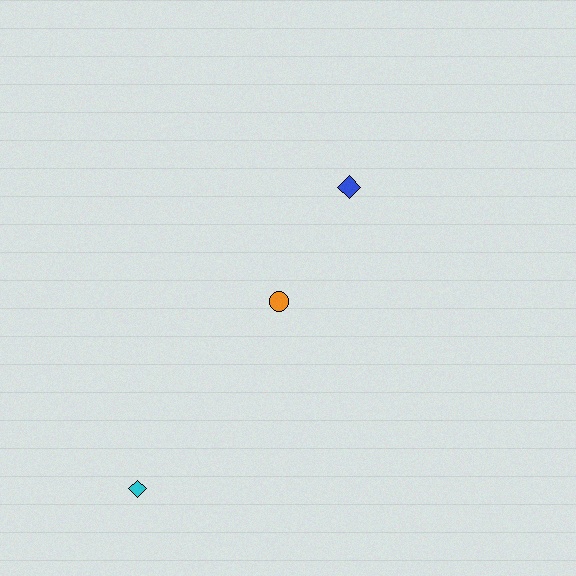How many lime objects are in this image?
There are no lime objects.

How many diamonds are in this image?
There are 2 diamonds.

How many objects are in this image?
There are 3 objects.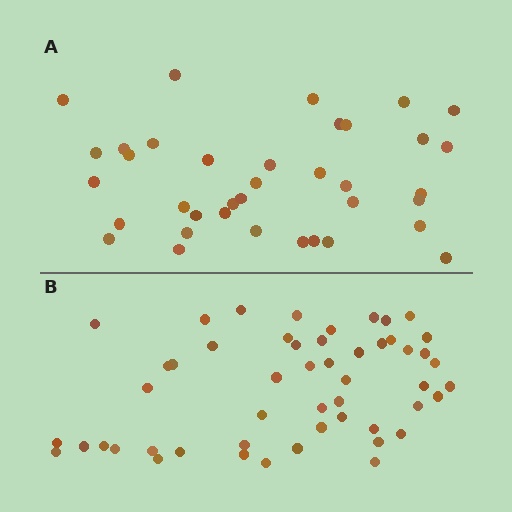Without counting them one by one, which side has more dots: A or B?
Region B (the bottom region) has more dots.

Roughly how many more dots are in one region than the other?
Region B has approximately 15 more dots than region A.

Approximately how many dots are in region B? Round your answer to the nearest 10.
About 50 dots. (The exact count is 51, which rounds to 50.)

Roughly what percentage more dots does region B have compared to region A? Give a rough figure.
About 40% more.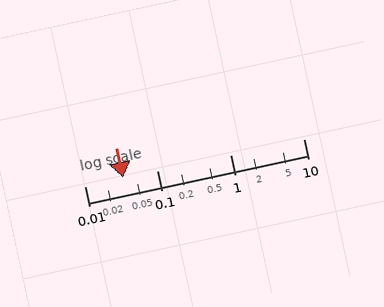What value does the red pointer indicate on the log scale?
The pointer indicates approximately 0.034.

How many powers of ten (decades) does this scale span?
The scale spans 3 decades, from 0.01 to 10.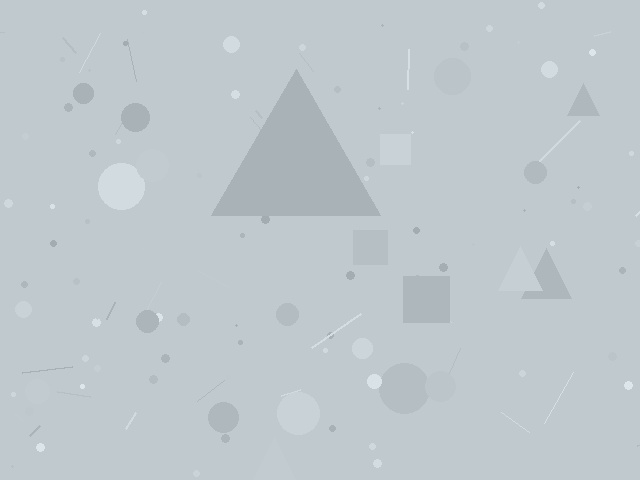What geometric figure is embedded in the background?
A triangle is embedded in the background.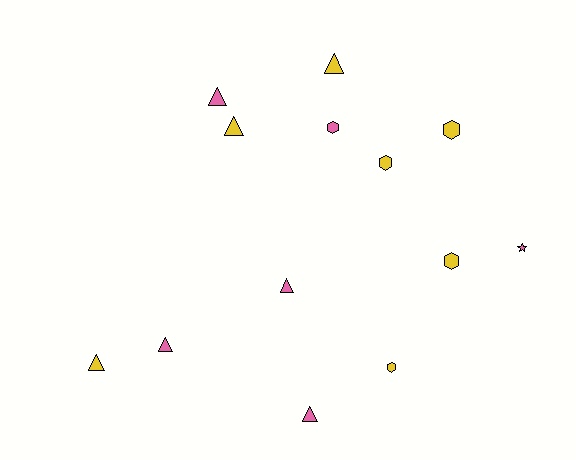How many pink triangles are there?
There are 4 pink triangles.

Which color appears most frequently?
Yellow, with 7 objects.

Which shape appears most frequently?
Triangle, with 7 objects.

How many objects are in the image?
There are 13 objects.